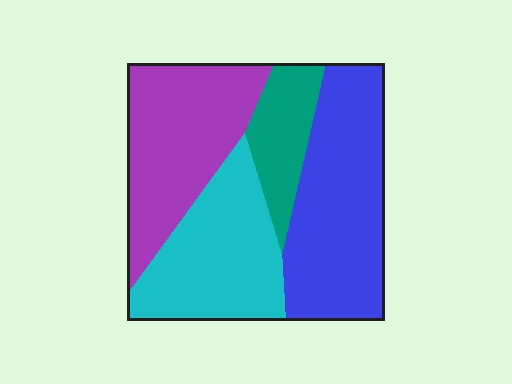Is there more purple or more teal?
Purple.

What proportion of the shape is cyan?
Cyan takes up between a quarter and a half of the shape.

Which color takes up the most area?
Blue, at roughly 35%.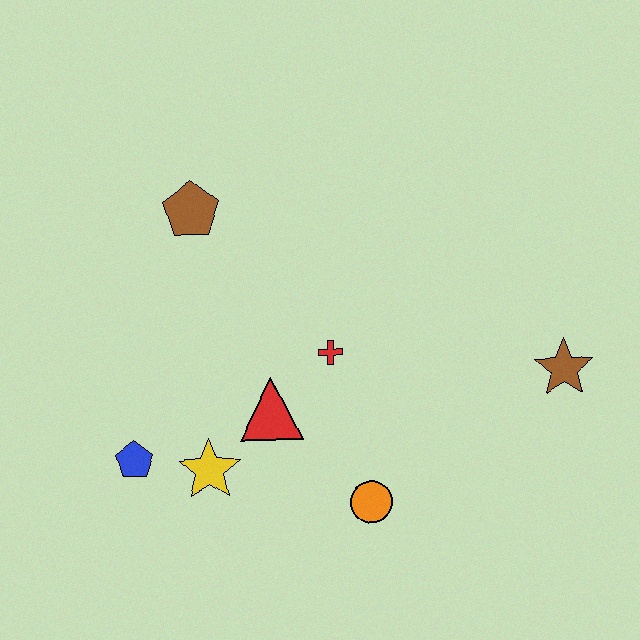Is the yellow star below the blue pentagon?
Yes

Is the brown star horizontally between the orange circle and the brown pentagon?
No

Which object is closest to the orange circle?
The red triangle is closest to the orange circle.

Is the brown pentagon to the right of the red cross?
No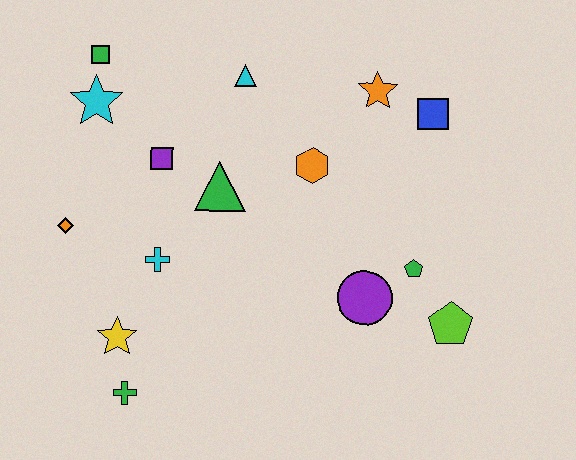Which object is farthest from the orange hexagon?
The green cross is farthest from the orange hexagon.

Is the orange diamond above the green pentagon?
Yes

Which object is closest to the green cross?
The yellow star is closest to the green cross.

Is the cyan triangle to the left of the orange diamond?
No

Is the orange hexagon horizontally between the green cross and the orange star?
Yes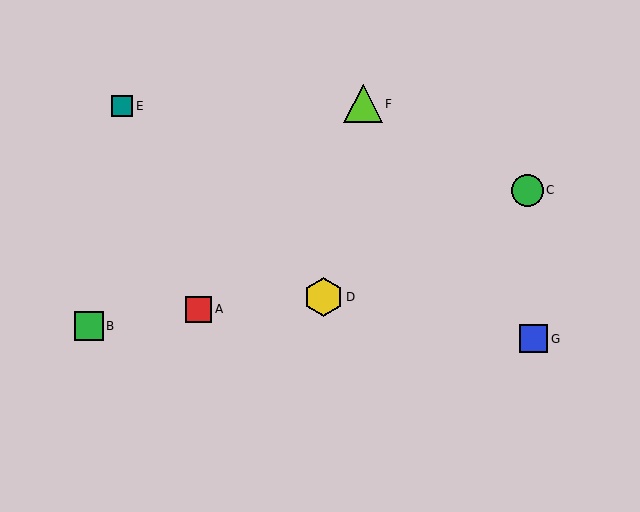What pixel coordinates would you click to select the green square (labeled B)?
Click at (89, 326) to select the green square B.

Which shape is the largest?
The yellow hexagon (labeled D) is the largest.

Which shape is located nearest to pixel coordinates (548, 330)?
The blue square (labeled G) at (534, 339) is nearest to that location.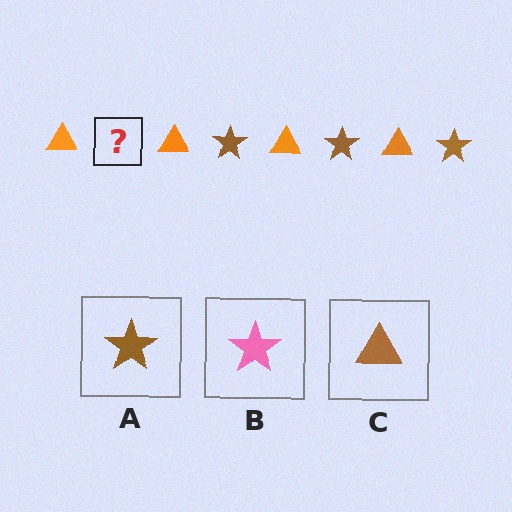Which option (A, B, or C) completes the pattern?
A.